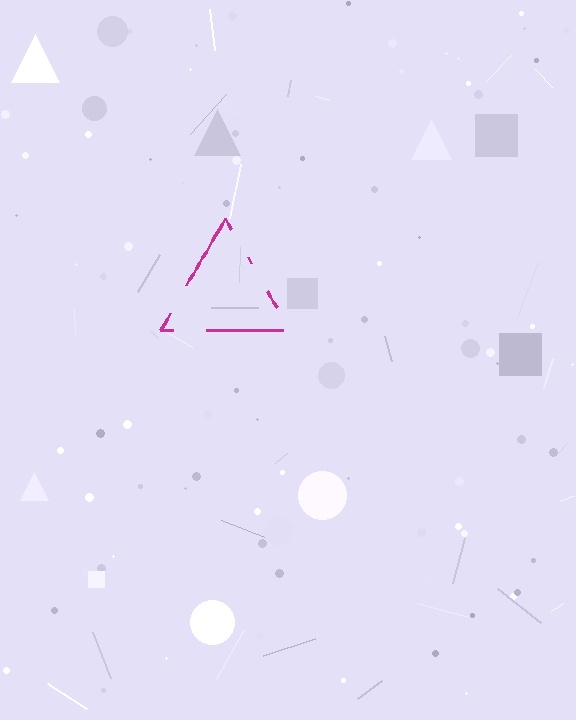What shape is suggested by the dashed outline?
The dashed outline suggests a triangle.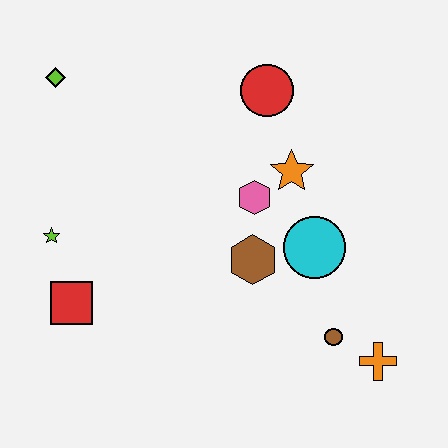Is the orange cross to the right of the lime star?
Yes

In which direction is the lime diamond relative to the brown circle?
The lime diamond is to the left of the brown circle.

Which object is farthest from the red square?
The orange cross is farthest from the red square.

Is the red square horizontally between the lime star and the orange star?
Yes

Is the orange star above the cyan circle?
Yes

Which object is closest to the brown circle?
The orange cross is closest to the brown circle.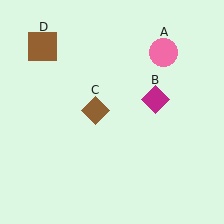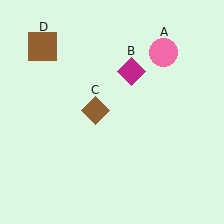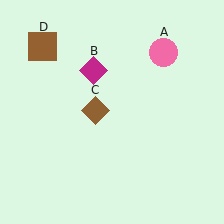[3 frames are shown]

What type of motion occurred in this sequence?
The magenta diamond (object B) rotated counterclockwise around the center of the scene.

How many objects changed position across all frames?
1 object changed position: magenta diamond (object B).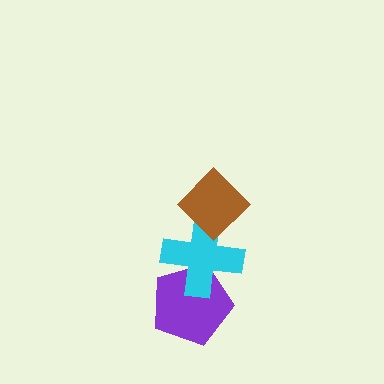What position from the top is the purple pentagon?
The purple pentagon is 3rd from the top.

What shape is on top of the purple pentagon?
The cyan cross is on top of the purple pentagon.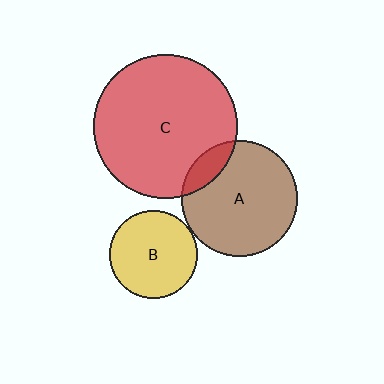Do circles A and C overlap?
Yes.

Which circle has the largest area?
Circle C (red).